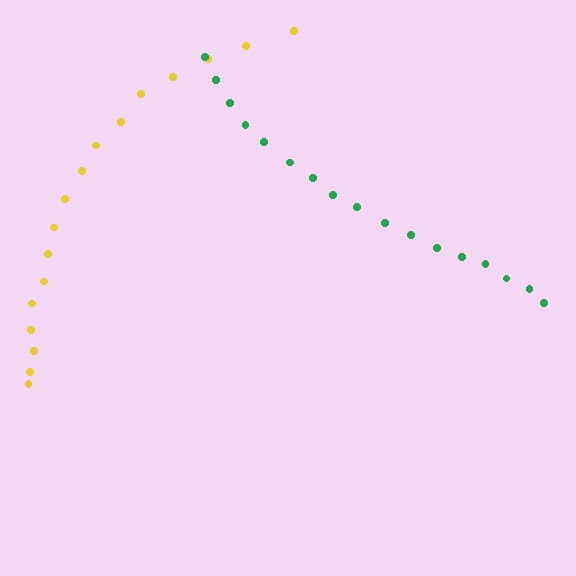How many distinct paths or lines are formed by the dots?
There are 2 distinct paths.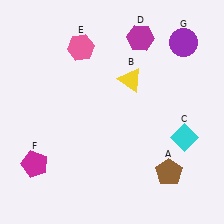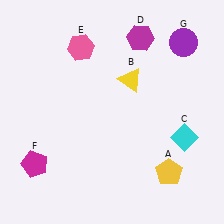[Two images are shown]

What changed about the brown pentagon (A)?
In Image 1, A is brown. In Image 2, it changed to yellow.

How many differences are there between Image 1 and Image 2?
There is 1 difference between the two images.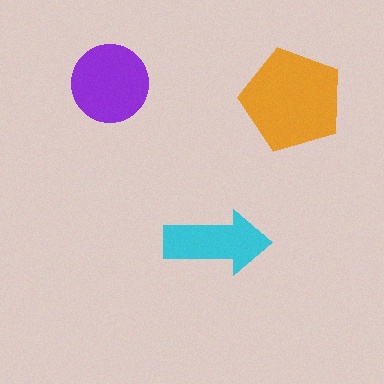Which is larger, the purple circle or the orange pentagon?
The orange pentagon.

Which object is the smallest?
The cyan arrow.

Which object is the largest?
The orange pentagon.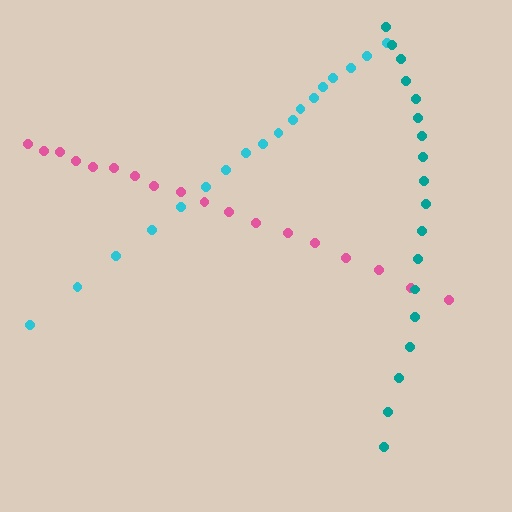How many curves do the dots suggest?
There are 3 distinct paths.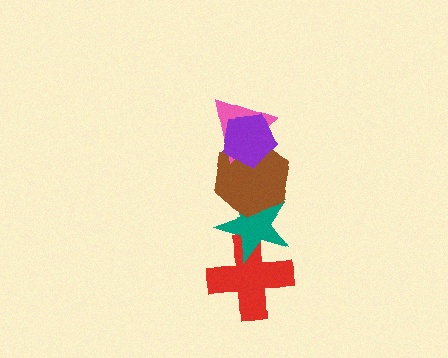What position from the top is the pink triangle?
The pink triangle is 2nd from the top.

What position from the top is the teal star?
The teal star is 4th from the top.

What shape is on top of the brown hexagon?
The pink triangle is on top of the brown hexagon.